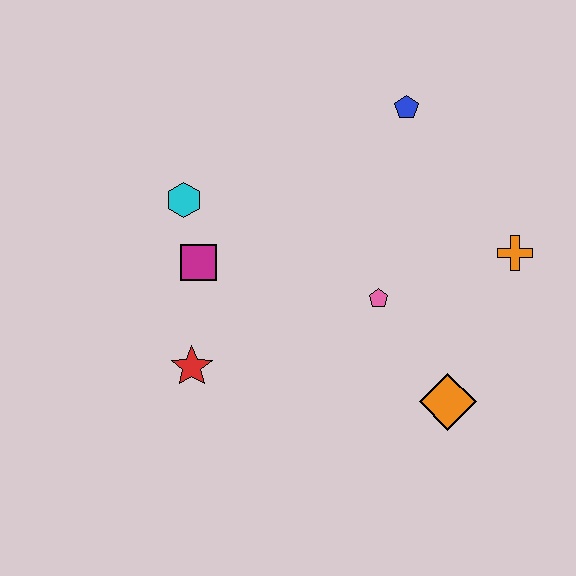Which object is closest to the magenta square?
The cyan hexagon is closest to the magenta square.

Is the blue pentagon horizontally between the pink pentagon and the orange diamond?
Yes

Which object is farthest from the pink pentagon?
The cyan hexagon is farthest from the pink pentagon.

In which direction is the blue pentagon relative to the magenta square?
The blue pentagon is to the right of the magenta square.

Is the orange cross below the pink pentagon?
No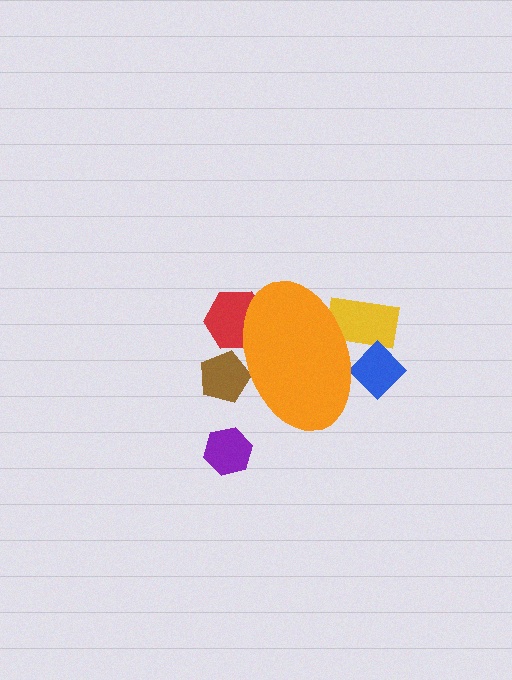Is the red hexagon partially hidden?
Yes, the red hexagon is partially hidden behind the orange ellipse.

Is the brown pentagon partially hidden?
Yes, the brown pentagon is partially hidden behind the orange ellipse.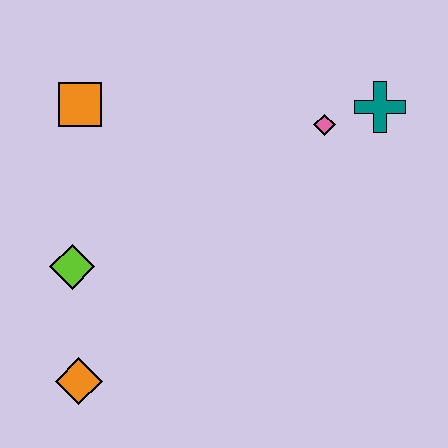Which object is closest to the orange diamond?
The lime diamond is closest to the orange diamond.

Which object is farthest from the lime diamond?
The teal cross is farthest from the lime diamond.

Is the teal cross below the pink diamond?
No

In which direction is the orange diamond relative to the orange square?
The orange diamond is below the orange square.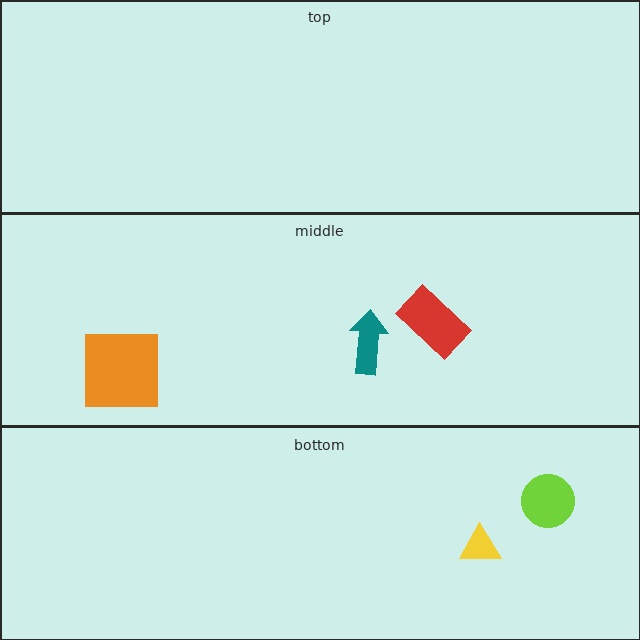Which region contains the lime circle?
The bottom region.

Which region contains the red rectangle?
The middle region.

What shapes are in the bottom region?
The lime circle, the yellow triangle.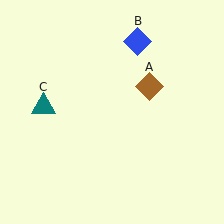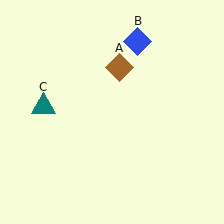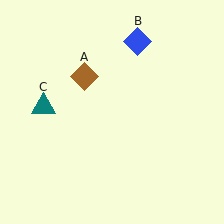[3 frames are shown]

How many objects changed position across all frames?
1 object changed position: brown diamond (object A).